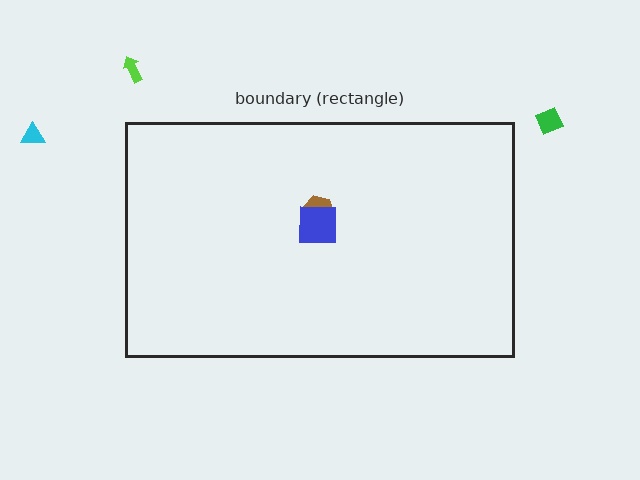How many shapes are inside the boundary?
2 inside, 3 outside.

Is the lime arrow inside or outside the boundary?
Outside.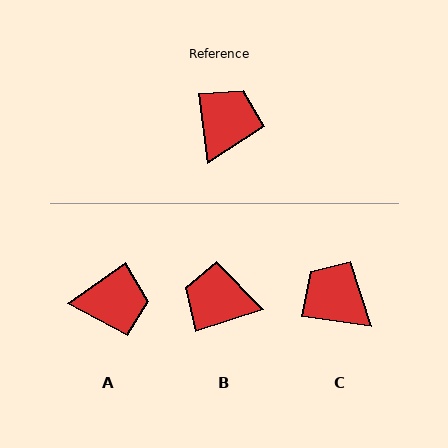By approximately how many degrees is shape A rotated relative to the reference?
Approximately 62 degrees clockwise.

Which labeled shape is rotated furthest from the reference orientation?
B, about 101 degrees away.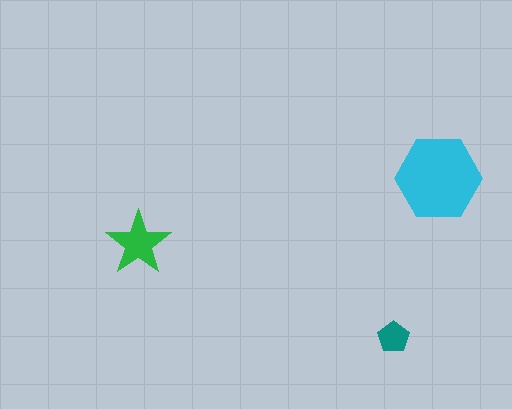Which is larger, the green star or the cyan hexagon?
The cyan hexagon.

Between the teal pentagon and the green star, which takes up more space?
The green star.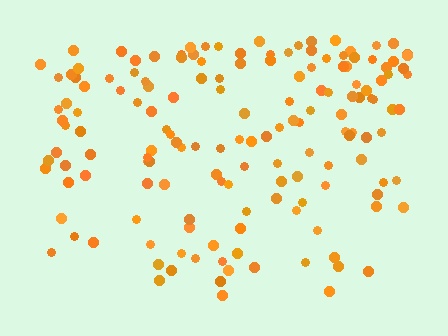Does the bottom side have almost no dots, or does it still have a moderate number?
Still a moderate number, just noticeably fewer than the top.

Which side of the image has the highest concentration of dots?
The top.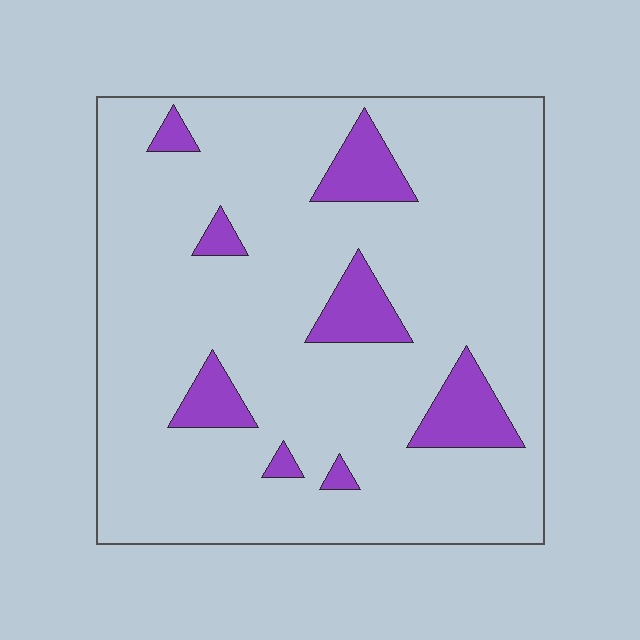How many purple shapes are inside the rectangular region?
8.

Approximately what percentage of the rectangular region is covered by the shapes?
Approximately 10%.